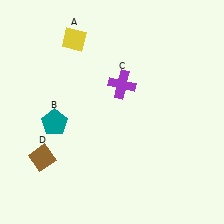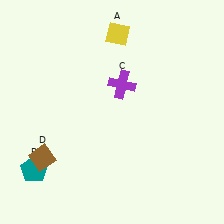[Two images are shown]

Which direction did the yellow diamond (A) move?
The yellow diamond (A) moved right.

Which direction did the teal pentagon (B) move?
The teal pentagon (B) moved down.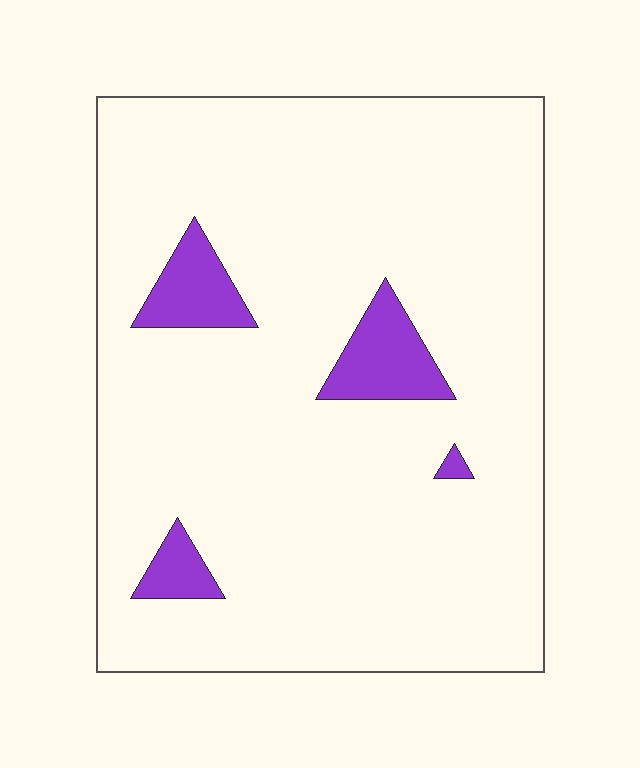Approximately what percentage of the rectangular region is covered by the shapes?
Approximately 10%.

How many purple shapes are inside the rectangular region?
4.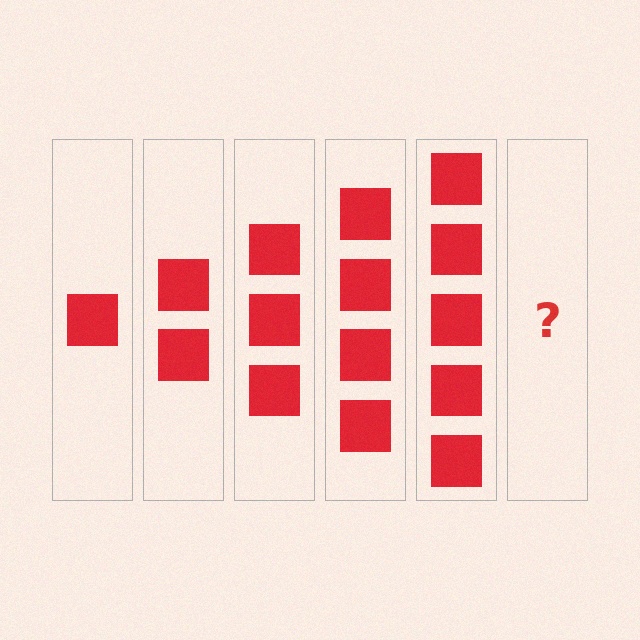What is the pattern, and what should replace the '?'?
The pattern is that each step adds one more square. The '?' should be 6 squares.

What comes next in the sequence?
The next element should be 6 squares.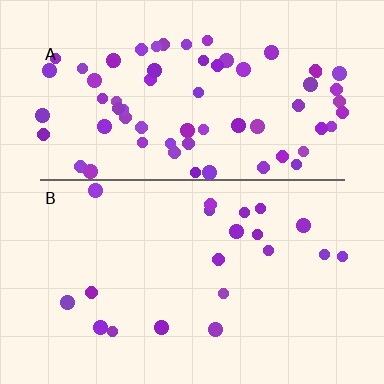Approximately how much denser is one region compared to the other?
Approximately 3.4× — region A over region B.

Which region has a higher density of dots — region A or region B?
A (the top).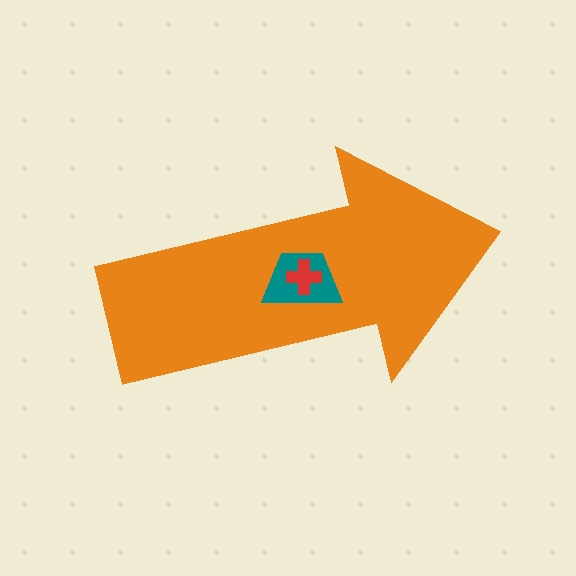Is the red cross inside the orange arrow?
Yes.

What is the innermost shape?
The red cross.